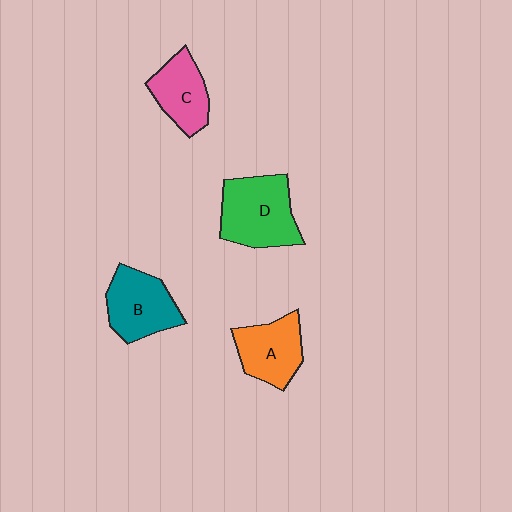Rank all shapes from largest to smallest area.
From largest to smallest: D (green), B (teal), A (orange), C (pink).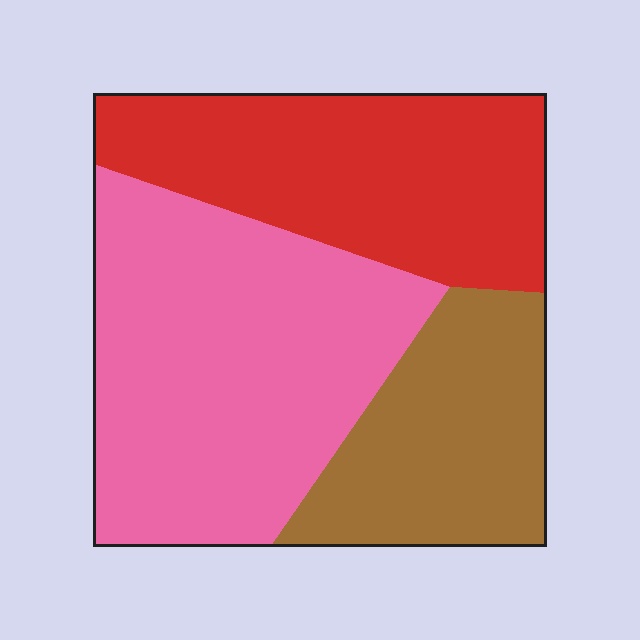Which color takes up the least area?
Brown, at roughly 25%.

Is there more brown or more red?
Red.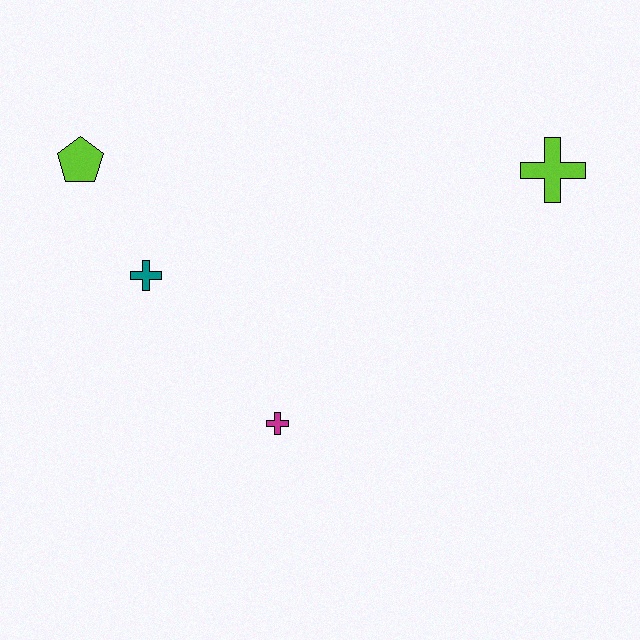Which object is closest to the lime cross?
The magenta cross is closest to the lime cross.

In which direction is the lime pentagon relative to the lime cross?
The lime pentagon is to the left of the lime cross.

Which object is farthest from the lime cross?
The lime pentagon is farthest from the lime cross.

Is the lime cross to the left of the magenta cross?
No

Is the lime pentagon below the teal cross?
No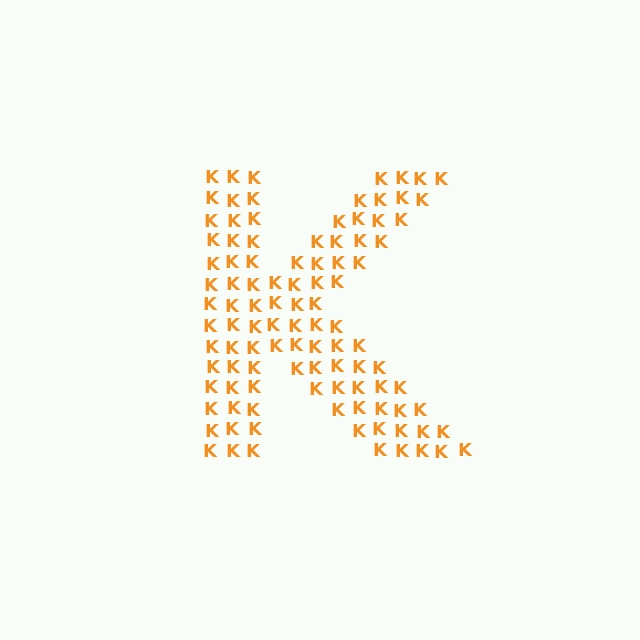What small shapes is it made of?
It is made of small letter K's.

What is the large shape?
The large shape is the letter K.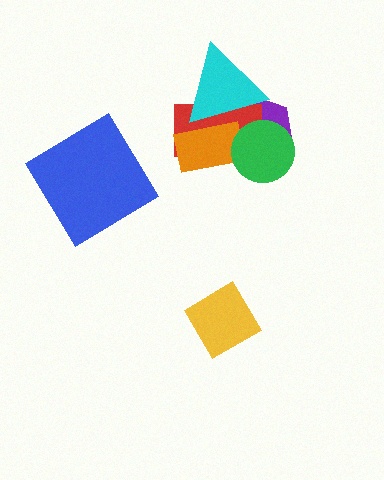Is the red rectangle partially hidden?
Yes, it is partially covered by another shape.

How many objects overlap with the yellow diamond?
0 objects overlap with the yellow diamond.